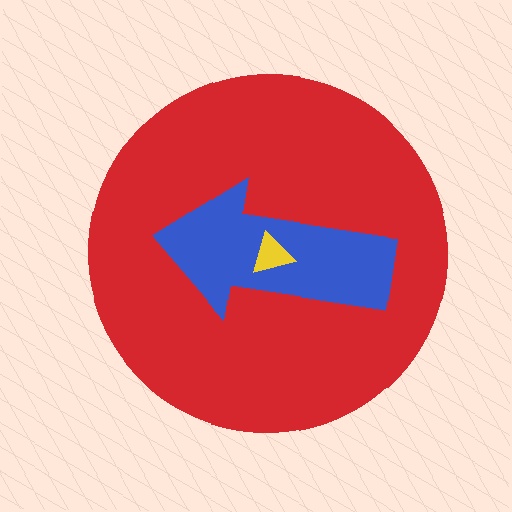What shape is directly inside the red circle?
The blue arrow.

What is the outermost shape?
The red circle.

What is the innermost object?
The yellow triangle.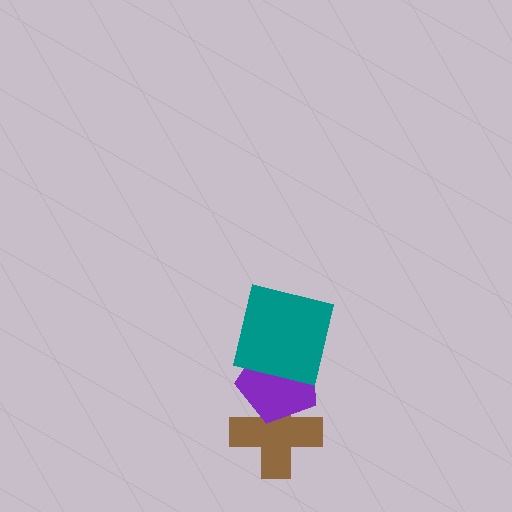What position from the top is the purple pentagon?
The purple pentagon is 2nd from the top.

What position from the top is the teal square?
The teal square is 1st from the top.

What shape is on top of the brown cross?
The purple pentagon is on top of the brown cross.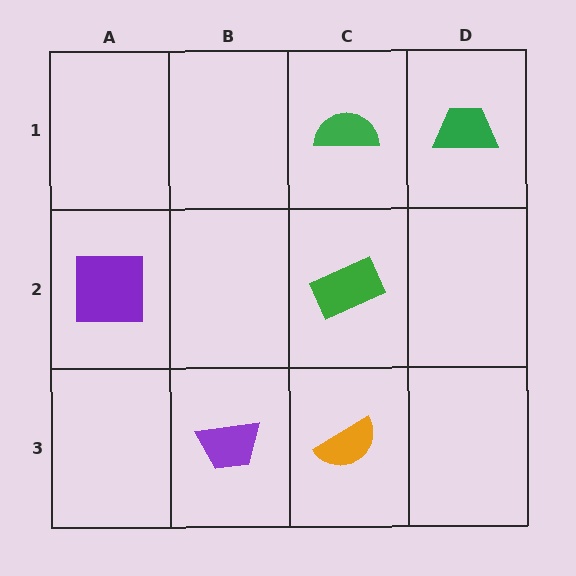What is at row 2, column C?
A green rectangle.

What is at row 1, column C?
A green semicircle.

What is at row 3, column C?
An orange semicircle.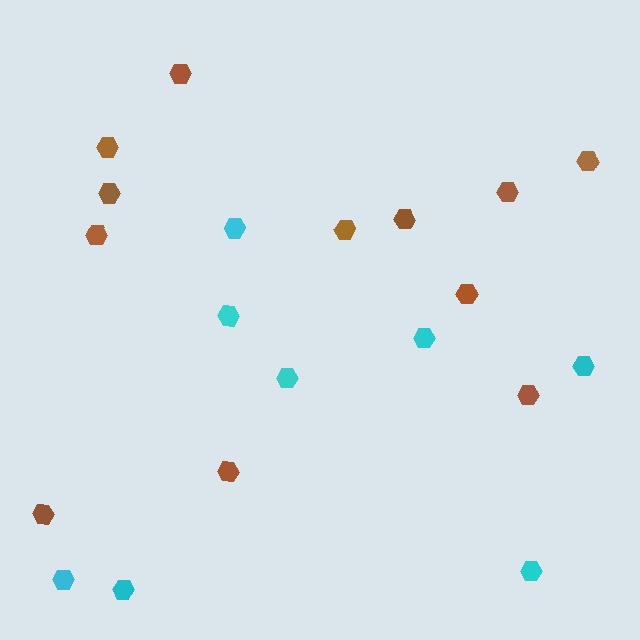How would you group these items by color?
There are 2 groups: one group of brown hexagons (12) and one group of cyan hexagons (8).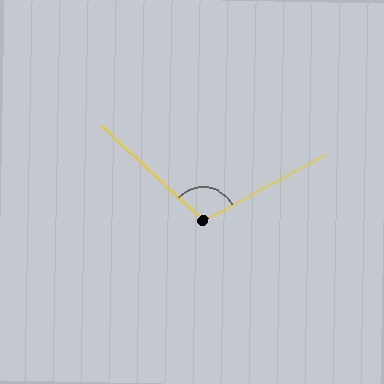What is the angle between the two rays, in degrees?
Approximately 108 degrees.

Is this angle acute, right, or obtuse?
It is obtuse.